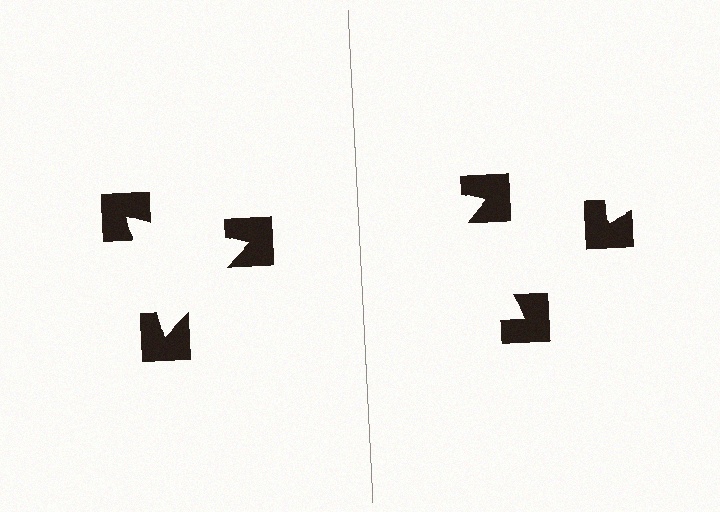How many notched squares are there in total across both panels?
6 — 3 on each side.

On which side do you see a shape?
An illusory triangle appears on the left side. On the right side the wedge cuts are rotated, so no coherent shape forms.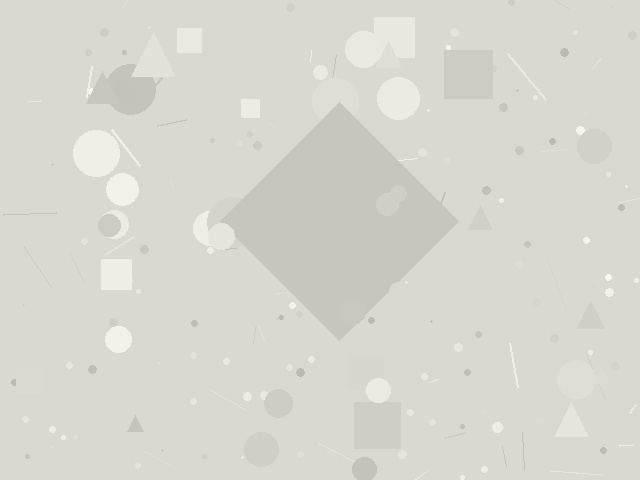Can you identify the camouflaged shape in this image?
The camouflaged shape is a diamond.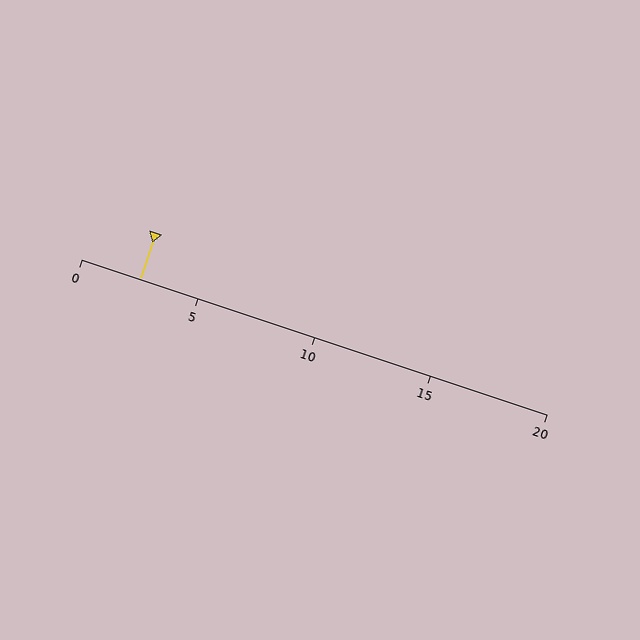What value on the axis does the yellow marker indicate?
The marker indicates approximately 2.5.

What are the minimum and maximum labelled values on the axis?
The axis runs from 0 to 20.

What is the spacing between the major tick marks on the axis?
The major ticks are spaced 5 apart.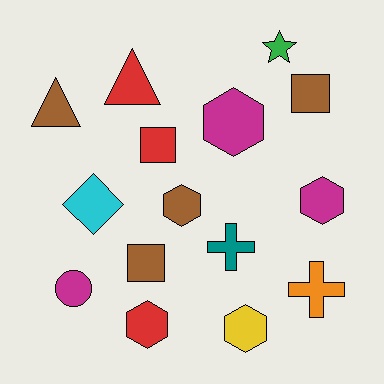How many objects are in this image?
There are 15 objects.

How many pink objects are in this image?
There are no pink objects.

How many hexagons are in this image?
There are 5 hexagons.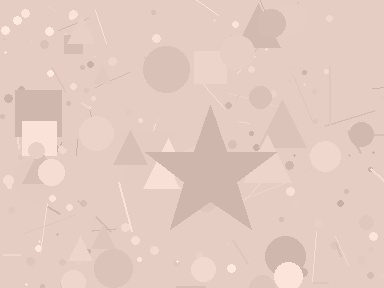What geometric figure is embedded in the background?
A star is embedded in the background.